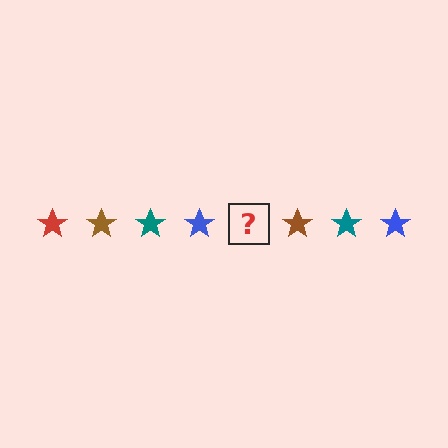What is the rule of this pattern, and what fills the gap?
The rule is that the pattern cycles through red, brown, teal, blue stars. The gap should be filled with a red star.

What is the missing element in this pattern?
The missing element is a red star.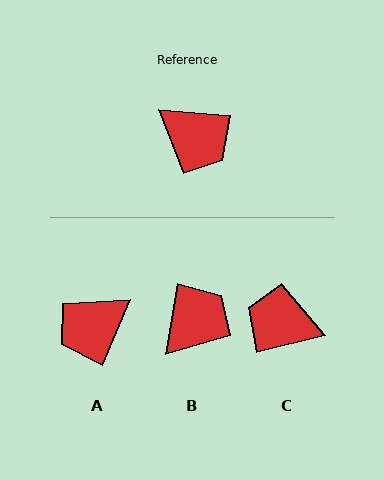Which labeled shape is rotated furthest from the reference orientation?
C, about 161 degrees away.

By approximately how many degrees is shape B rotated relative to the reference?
Approximately 85 degrees counter-clockwise.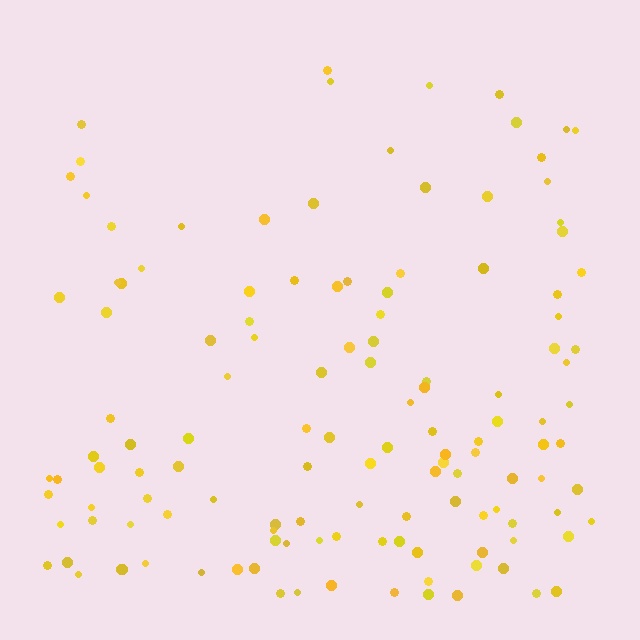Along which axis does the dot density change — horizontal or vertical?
Vertical.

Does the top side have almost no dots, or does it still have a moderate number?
Still a moderate number, just noticeably fewer than the bottom.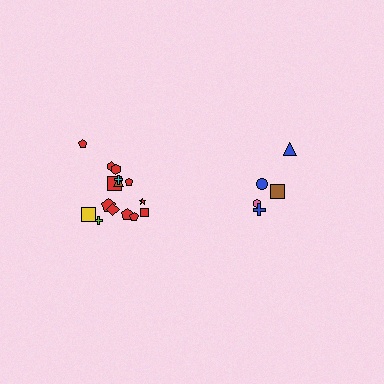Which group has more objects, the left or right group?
The left group.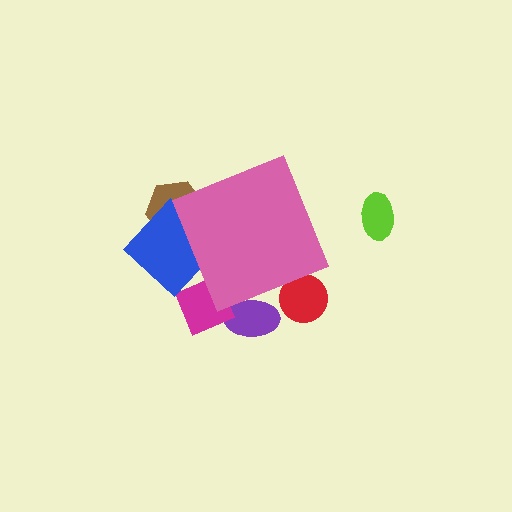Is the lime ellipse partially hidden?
No, the lime ellipse is fully visible.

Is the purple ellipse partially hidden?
Yes, the purple ellipse is partially hidden behind the pink diamond.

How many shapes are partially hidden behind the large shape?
5 shapes are partially hidden.